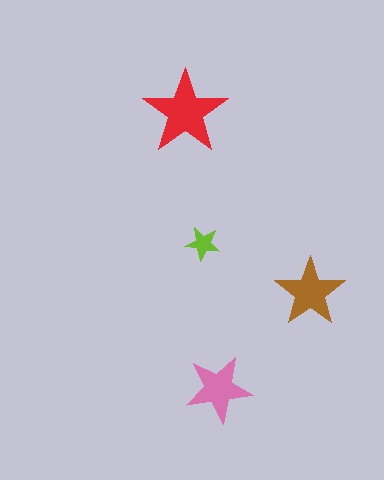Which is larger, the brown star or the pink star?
The brown one.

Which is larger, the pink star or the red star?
The red one.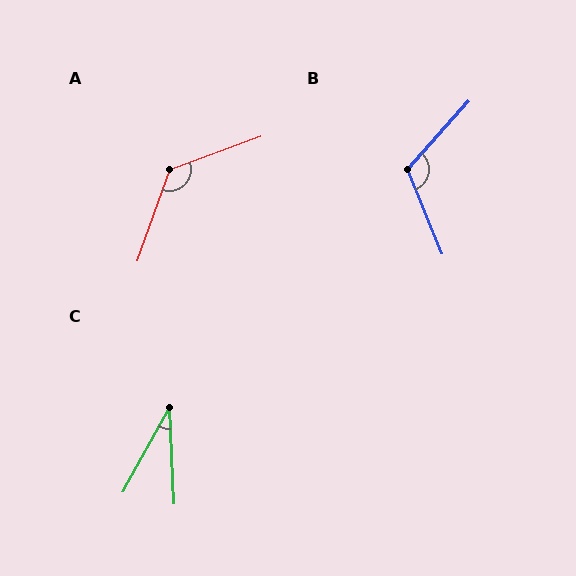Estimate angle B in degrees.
Approximately 116 degrees.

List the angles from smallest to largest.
C (32°), B (116°), A (130°).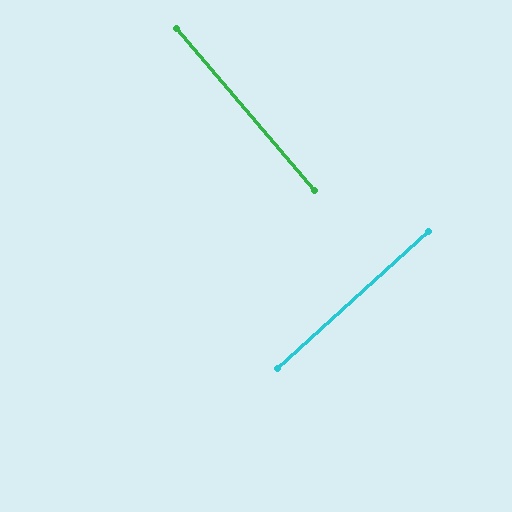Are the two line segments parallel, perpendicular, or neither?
Perpendicular — they meet at approximately 88°.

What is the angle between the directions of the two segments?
Approximately 88 degrees.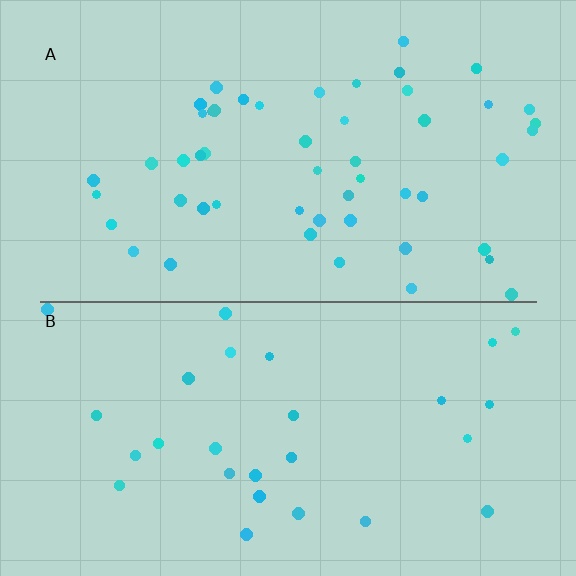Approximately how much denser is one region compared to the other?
Approximately 1.8× — region A over region B.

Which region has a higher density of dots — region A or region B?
A (the top).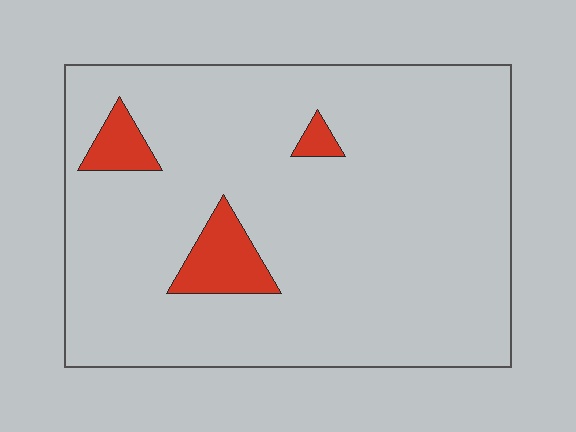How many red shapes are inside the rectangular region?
3.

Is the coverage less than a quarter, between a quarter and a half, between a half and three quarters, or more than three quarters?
Less than a quarter.